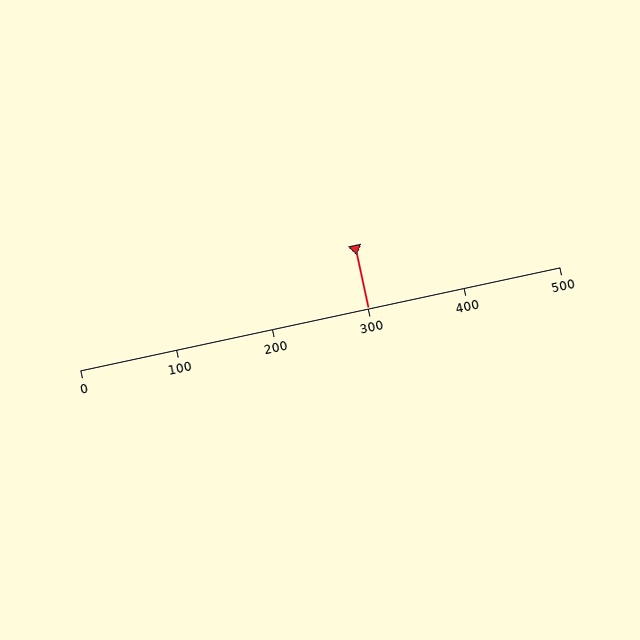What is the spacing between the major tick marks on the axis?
The major ticks are spaced 100 apart.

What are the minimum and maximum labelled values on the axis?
The axis runs from 0 to 500.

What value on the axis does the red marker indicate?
The marker indicates approximately 300.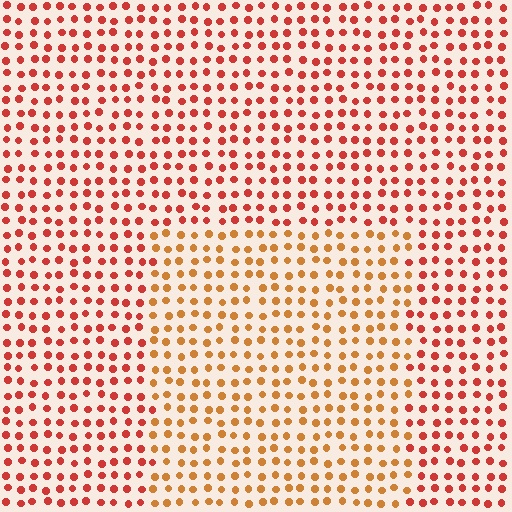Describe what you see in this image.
The image is filled with small red elements in a uniform arrangement. A rectangle-shaped region is visible where the elements are tinted to a slightly different hue, forming a subtle color boundary.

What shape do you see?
I see a rectangle.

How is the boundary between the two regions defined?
The boundary is defined purely by a slight shift in hue (about 29 degrees). Spacing, size, and orientation are identical on both sides.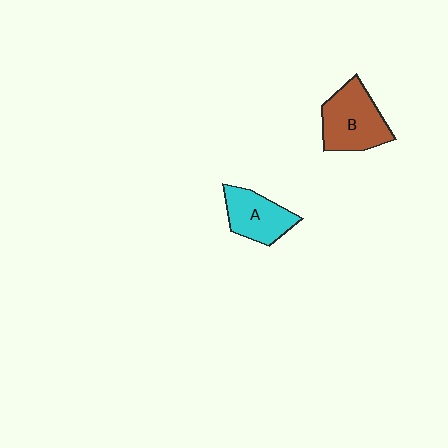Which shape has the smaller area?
Shape A (cyan).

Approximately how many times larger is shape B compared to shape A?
Approximately 1.3 times.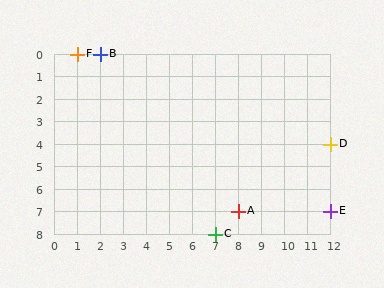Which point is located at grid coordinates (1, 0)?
Point F is at (1, 0).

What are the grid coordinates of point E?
Point E is at grid coordinates (12, 7).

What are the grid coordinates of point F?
Point F is at grid coordinates (1, 0).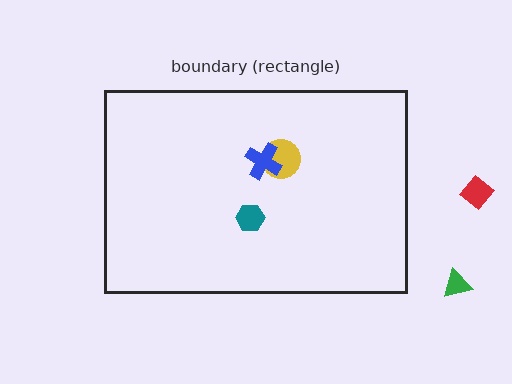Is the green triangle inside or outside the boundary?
Outside.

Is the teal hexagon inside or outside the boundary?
Inside.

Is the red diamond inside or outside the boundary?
Outside.